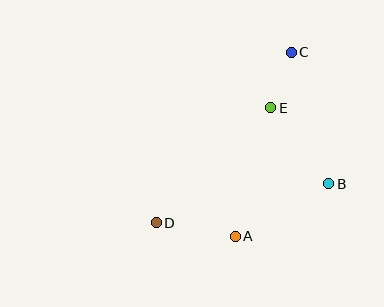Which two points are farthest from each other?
Points C and D are farthest from each other.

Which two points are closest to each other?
Points C and E are closest to each other.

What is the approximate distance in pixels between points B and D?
The distance between B and D is approximately 177 pixels.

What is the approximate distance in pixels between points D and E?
The distance between D and E is approximately 162 pixels.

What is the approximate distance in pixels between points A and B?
The distance between A and B is approximately 107 pixels.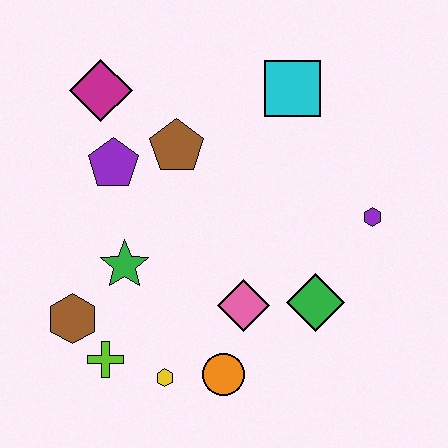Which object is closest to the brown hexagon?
The lime cross is closest to the brown hexagon.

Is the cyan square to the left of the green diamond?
Yes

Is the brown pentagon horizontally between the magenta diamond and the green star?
No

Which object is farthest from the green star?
The purple hexagon is farthest from the green star.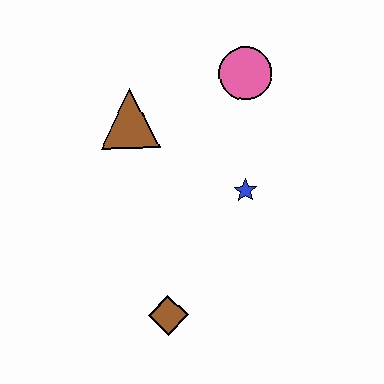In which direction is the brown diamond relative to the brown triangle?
The brown diamond is below the brown triangle.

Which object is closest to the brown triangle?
The pink circle is closest to the brown triangle.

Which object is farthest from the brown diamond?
The pink circle is farthest from the brown diamond.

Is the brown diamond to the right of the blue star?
No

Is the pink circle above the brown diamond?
Yes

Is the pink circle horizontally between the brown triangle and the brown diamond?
No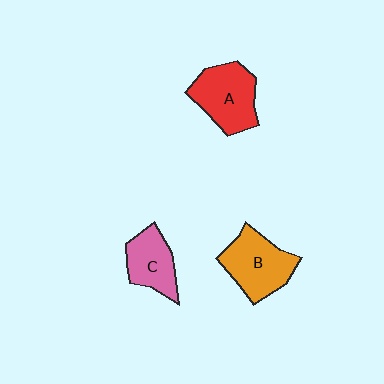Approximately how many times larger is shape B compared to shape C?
Approximately 1.4 times.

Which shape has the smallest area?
Shape C (pink).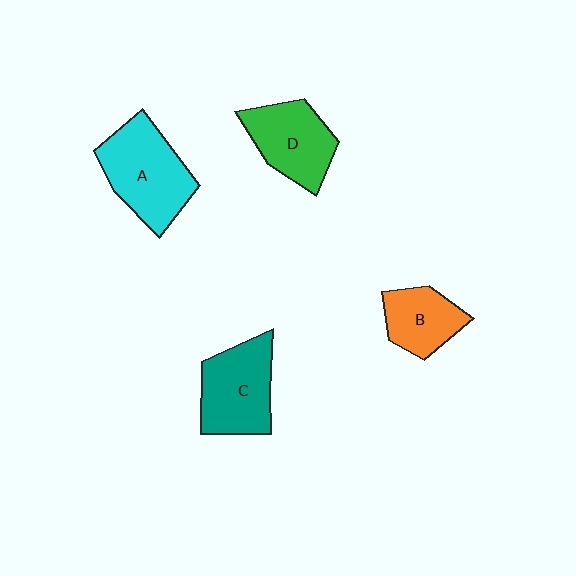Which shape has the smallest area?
Shape B (orange).